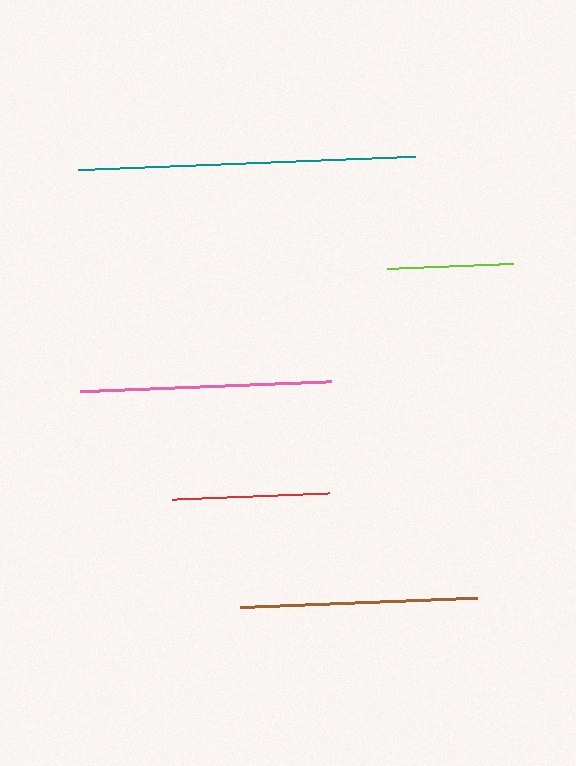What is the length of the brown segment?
The brown segment is approximately 237 pixels long.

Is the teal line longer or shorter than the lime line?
The teal line is longer than the lime line.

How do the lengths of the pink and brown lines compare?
The pink and brown lines are approximately the same length.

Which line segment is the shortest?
The lime line is the shortest at approximately 127 pixels.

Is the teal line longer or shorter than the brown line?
The teal line is longer than the brown line.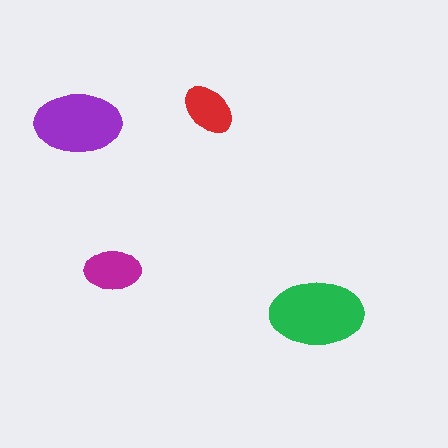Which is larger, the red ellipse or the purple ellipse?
The purple one.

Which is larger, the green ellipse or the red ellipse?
The green one.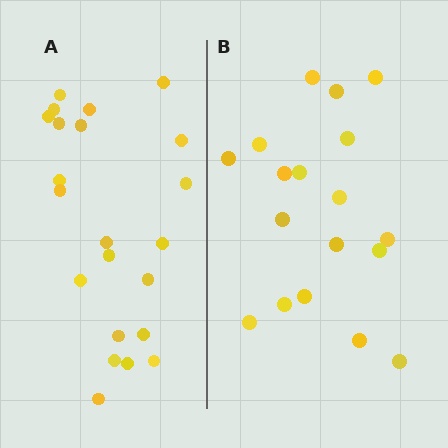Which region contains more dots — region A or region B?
Region A (the left region) has more dots.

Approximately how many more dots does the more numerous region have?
Region A has about 4 more dots than region B.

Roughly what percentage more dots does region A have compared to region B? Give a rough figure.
About 20% more.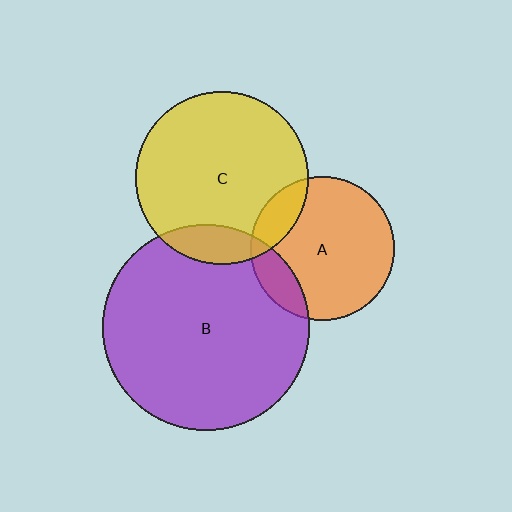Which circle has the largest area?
Circle B (purple).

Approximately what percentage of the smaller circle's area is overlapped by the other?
Approximately 15%.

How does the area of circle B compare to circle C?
Approximately 1.4 times.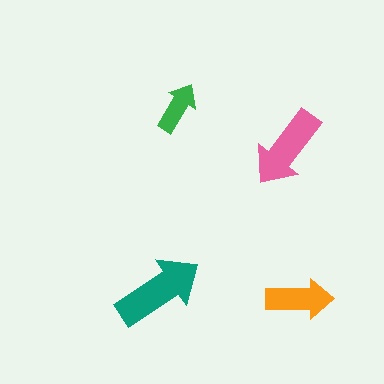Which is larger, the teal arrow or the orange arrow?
The teal one.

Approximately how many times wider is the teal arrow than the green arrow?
About 1.5 times wider.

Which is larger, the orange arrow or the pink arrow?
The pink one.